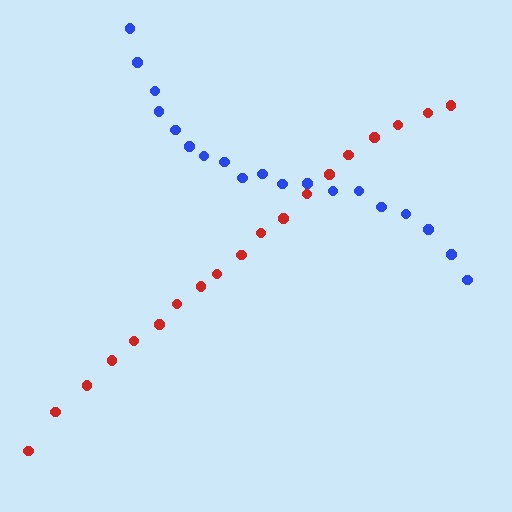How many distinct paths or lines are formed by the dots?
There are 2 distinct paths.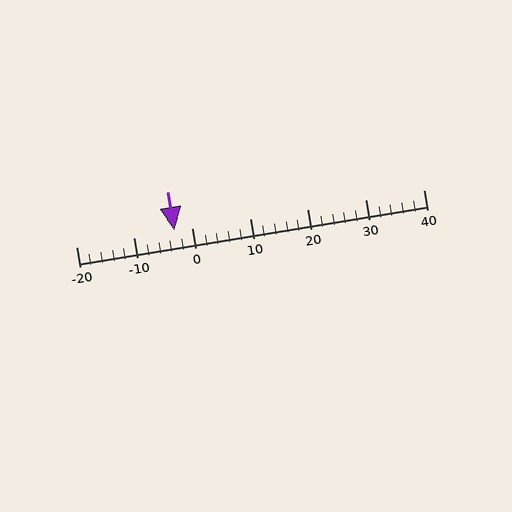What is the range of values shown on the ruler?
The ruler shows values from -20 to 40.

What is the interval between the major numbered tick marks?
The major tick marks are spaced 10 units apart.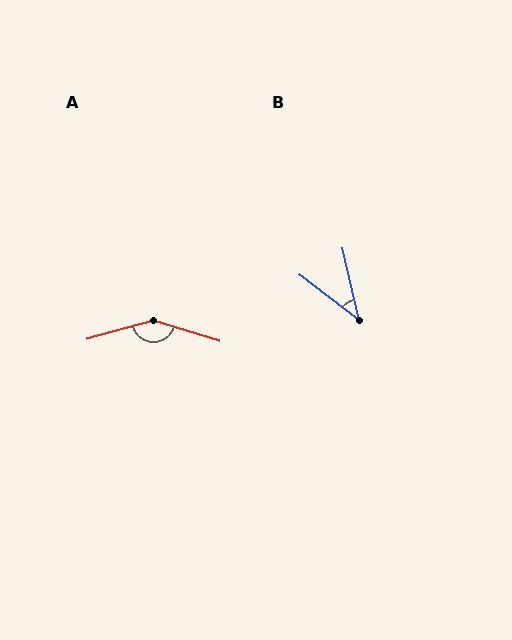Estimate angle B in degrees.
Approximately 40 degrees.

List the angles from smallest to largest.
B (40°), A (148°).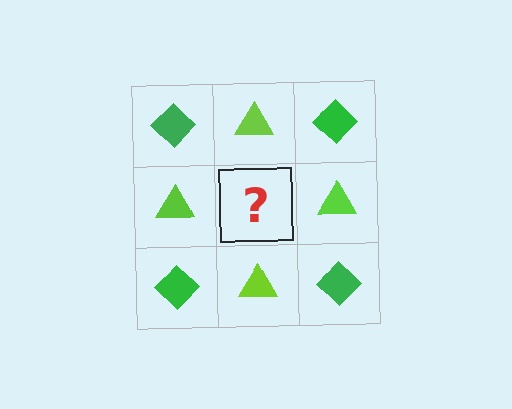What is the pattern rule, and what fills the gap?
The rule is that it alternates green diamond and lime triangle in a checkerboard pattern. The gap should be filled with a green diamond.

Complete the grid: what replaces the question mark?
The question mark should be replaced with a green diamond.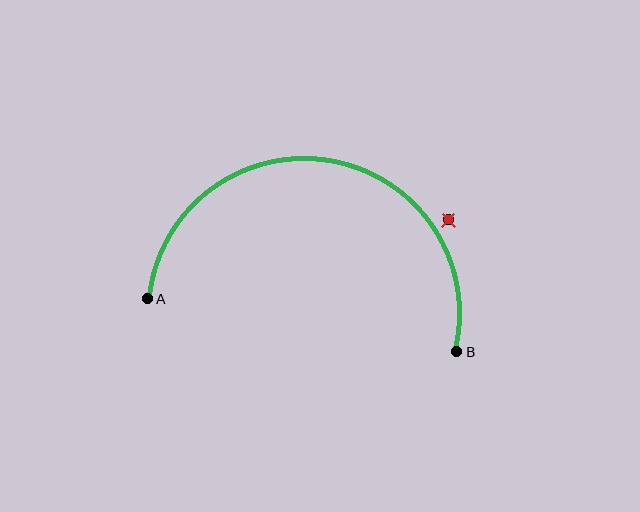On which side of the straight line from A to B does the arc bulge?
The arc bulges above the straight line connecting A and B.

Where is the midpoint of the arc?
The arc midpoint is the point on the curve farthest from the straight line joining A and B. It sits above that line.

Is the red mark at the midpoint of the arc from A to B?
No — the red mark does not lie on the arc at all. It sits slightly outside the curve.